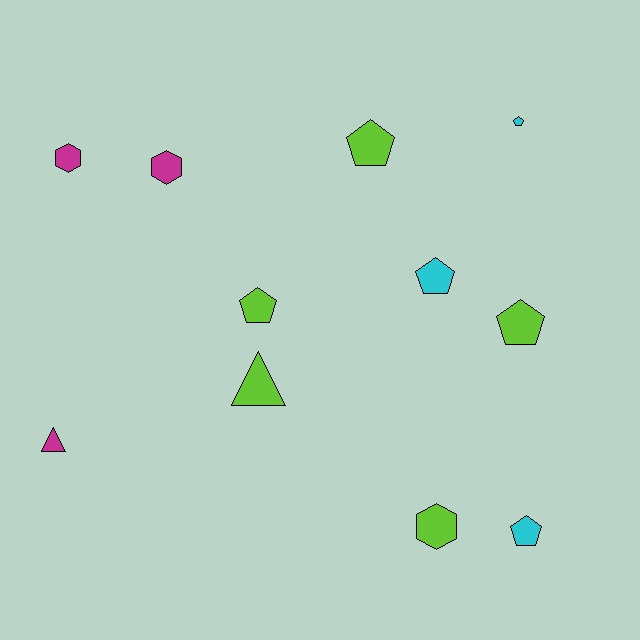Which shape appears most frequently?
Pentagon, with 6 objects.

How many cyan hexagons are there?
There are no cyan hexagons.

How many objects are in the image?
There are 11 objects.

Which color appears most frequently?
Lime, with 5 objects.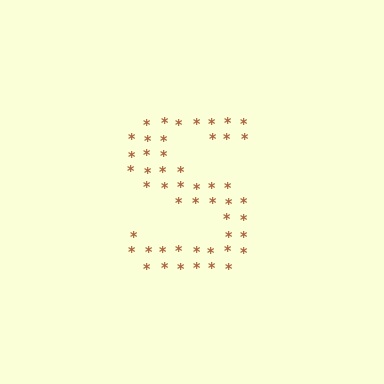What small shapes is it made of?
It is made of small asterisks.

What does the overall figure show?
The overall figure shows the letter S.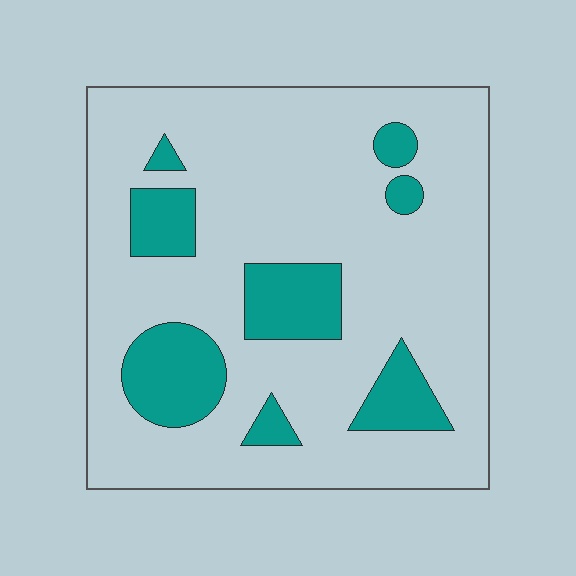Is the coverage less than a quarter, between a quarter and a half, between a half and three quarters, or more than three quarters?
Less than a quarter.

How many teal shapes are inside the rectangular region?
8.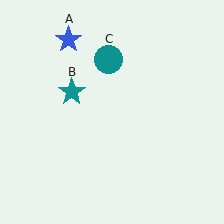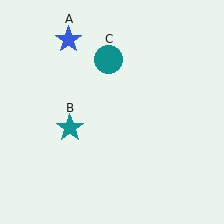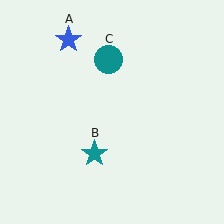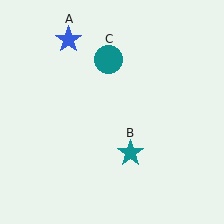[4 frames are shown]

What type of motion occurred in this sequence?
The teal star (object B) rotated counterclockwise around the center of the scene.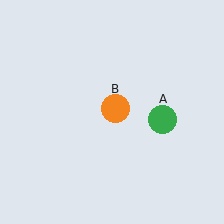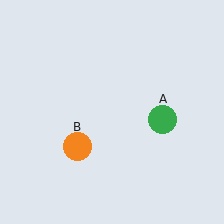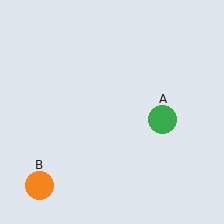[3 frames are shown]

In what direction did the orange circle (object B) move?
The orange circle (object B) moved down and to the left.